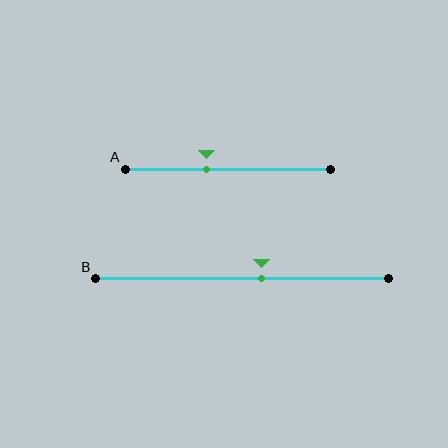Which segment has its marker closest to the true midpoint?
Segment B has its marker closest to the true midpoint.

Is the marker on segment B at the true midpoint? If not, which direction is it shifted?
No, the marker on segment B is shifted to the right by about 7% of the segment length.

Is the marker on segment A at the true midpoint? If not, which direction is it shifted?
No, the marker on segment A is shifted to the left by about 10% of the segment length.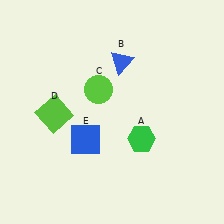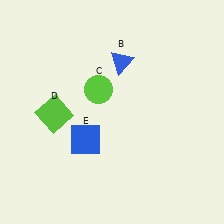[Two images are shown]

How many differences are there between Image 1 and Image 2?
There is 1 difference between the two images.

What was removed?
The green hexagon (A) was removed in Image 2.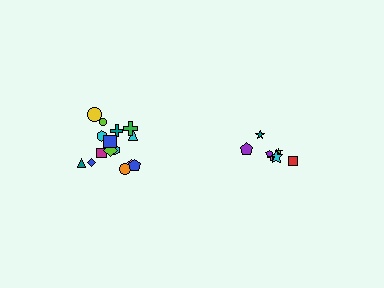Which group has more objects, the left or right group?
The left group.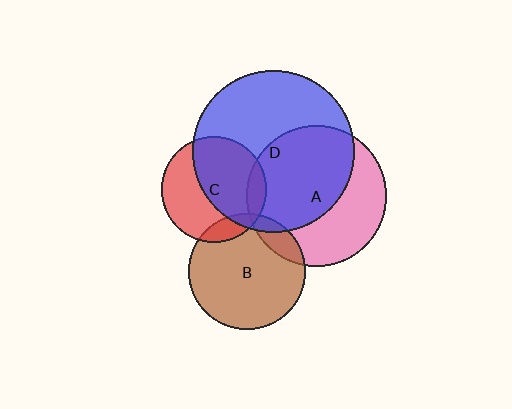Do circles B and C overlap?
Yes.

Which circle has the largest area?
Circle D (blue).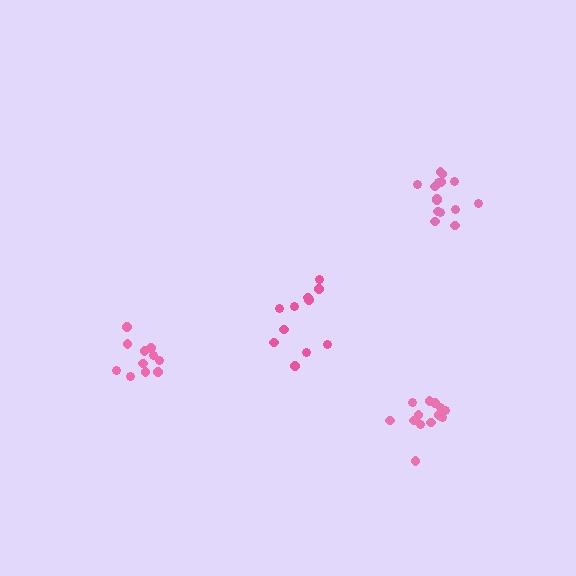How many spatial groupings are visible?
There are 4 spatial groupings.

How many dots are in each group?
Group 1: 14 dots, Group 2: 15 dots, Group 3: 11 dots, Group 4: 11 dots (51 total).